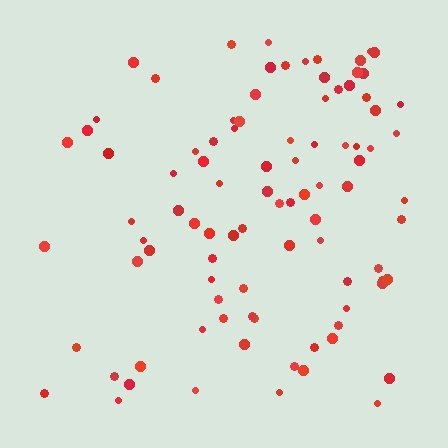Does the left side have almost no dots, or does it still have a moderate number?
Still a moderate number, just noticeably fewer than the right.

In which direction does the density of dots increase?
From left to right, with the right side densest.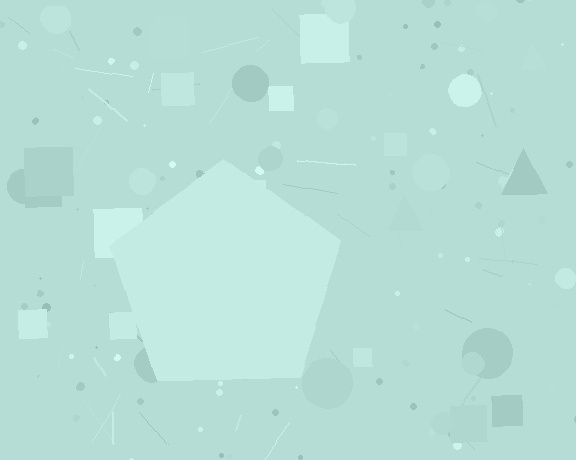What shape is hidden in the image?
A pentagon is hidden in the image.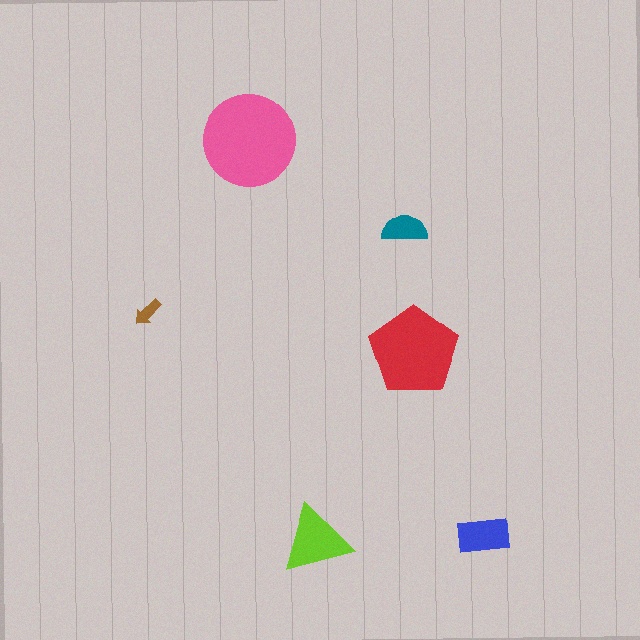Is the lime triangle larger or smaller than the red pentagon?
Smaller.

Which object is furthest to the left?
The brown arrow is leftmost.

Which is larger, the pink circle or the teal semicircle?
The pink circle.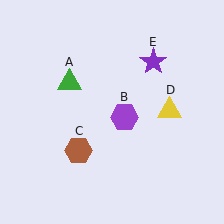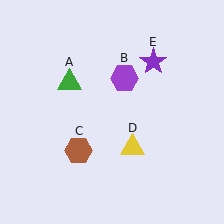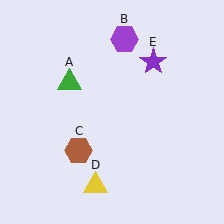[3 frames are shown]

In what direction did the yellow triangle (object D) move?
The yellow triangle (object D) moved down and to the left.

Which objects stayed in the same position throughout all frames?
Green triangle (object A) and brown hexagon (object C) and purple star (object E) remained stationary.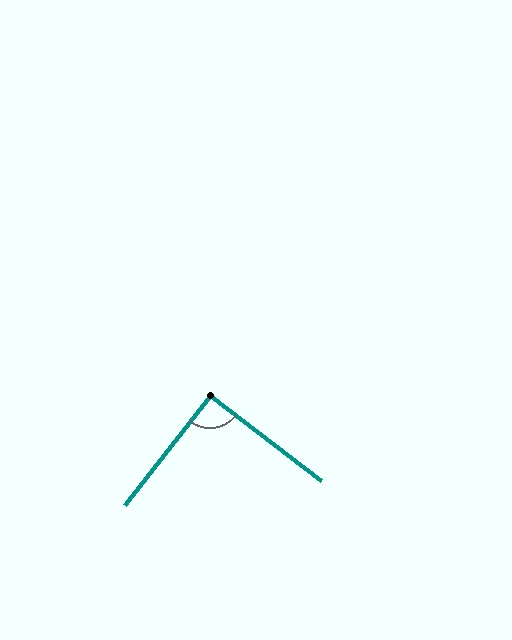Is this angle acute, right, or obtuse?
It is approximately a right angle.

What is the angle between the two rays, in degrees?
Approximately 90 degrees.